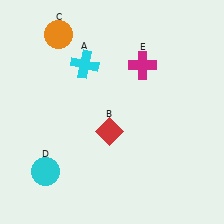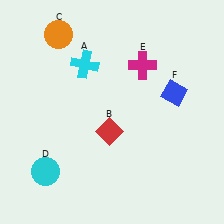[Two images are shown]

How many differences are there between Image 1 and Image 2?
There is 1 difference between the two images.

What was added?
A blue diamond (F) was added in Image 2.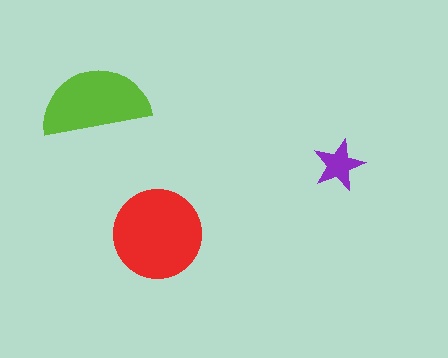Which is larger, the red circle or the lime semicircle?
The red circle.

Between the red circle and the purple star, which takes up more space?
The red circle.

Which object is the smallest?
The purple star.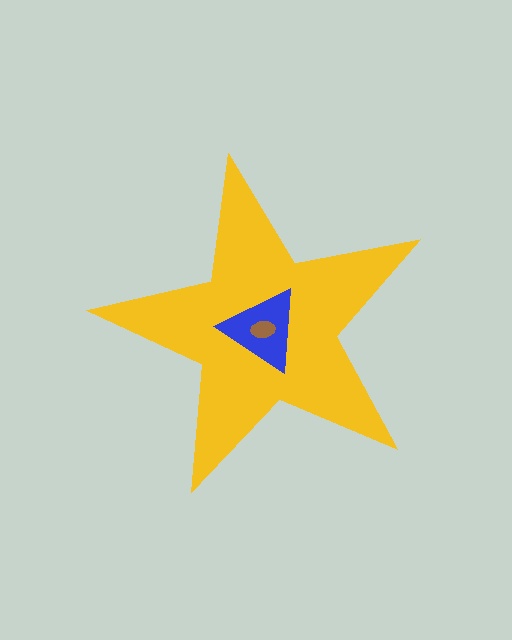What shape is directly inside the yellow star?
The blue triangle.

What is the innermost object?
The brown ellipse.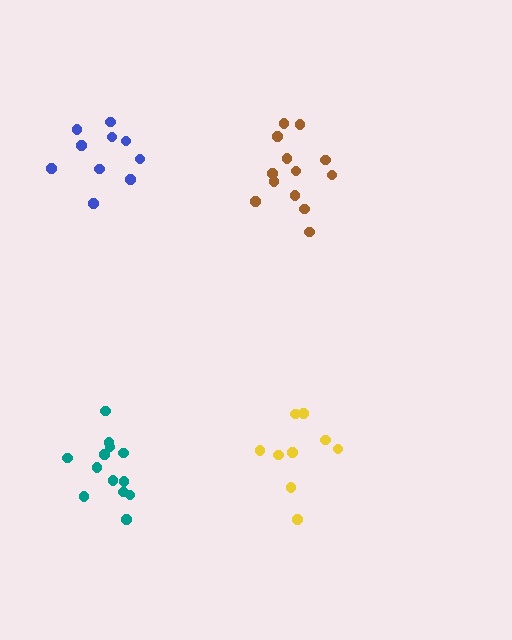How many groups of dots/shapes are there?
There are 4 groups.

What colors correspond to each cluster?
The clusters are colored: yellow, blue, teal, brown.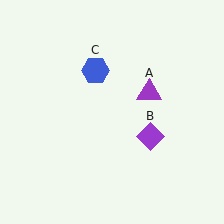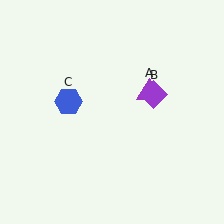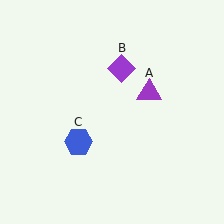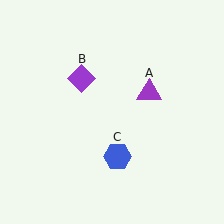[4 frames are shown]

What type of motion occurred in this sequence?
The purple diamond (object B), blue hexagon (object C) rotated counterclockwise around the center of the scene.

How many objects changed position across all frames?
2 objects changed position: purple diamond (object B), blue hexagon (object C).